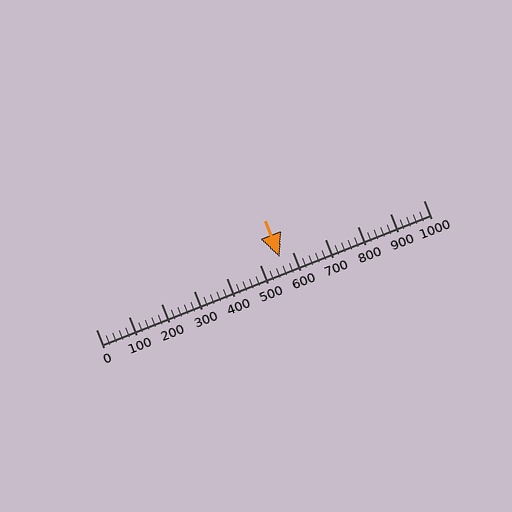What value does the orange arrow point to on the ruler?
The orange arrow points to approximately 560.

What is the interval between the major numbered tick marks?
The major tick marks are spaced 100 units apart.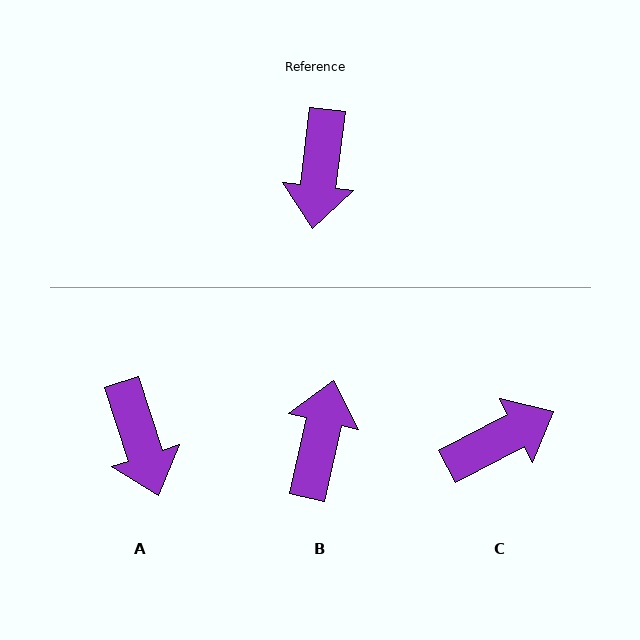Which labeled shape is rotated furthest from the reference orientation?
B, about 174 degrees away.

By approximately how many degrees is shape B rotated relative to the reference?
Approximately 174 degrees counter-clockwise.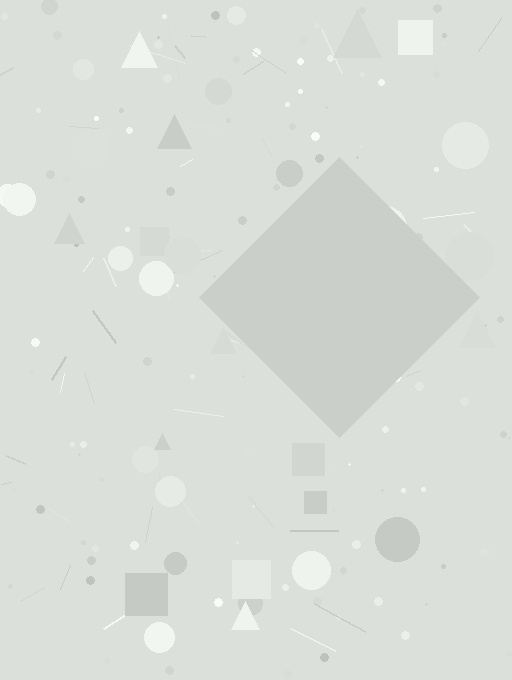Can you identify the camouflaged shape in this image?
The camouflaged shape is a diamond.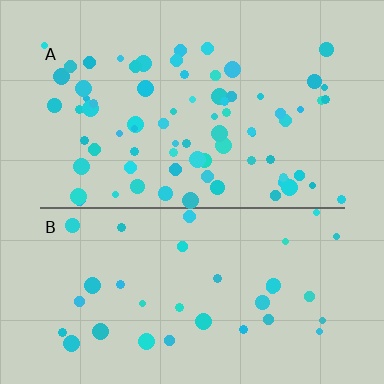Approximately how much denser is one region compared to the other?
Approximately 2.2× — region A over region B.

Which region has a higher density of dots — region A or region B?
A (the top).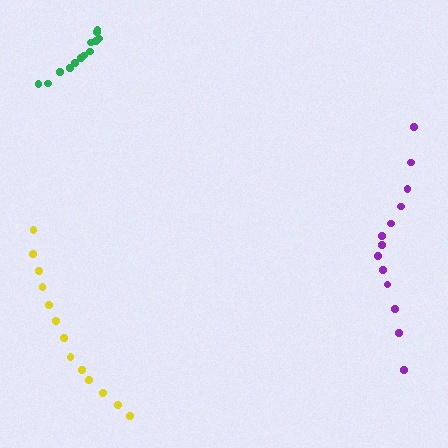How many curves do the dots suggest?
There are 3 distinct paths.